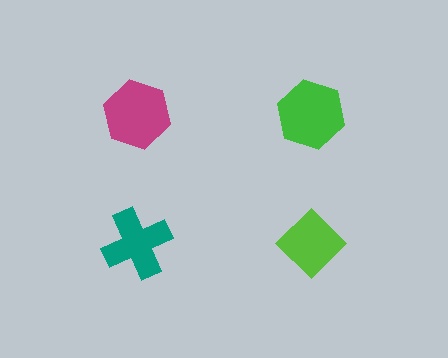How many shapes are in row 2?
2 shapes.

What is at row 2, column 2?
A lime diamond.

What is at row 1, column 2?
A green hexagon.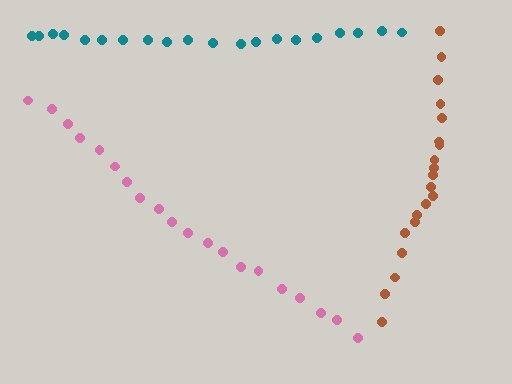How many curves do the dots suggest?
There are 3 distinct paths.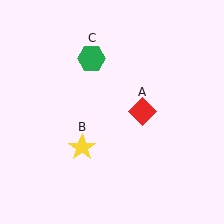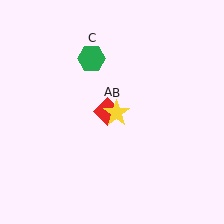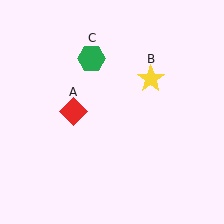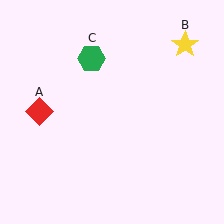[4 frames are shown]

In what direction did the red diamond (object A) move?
The red diamond (object A) moved left.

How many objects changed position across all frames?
2 objects changed position: red diamond (object A), yellow star (object B).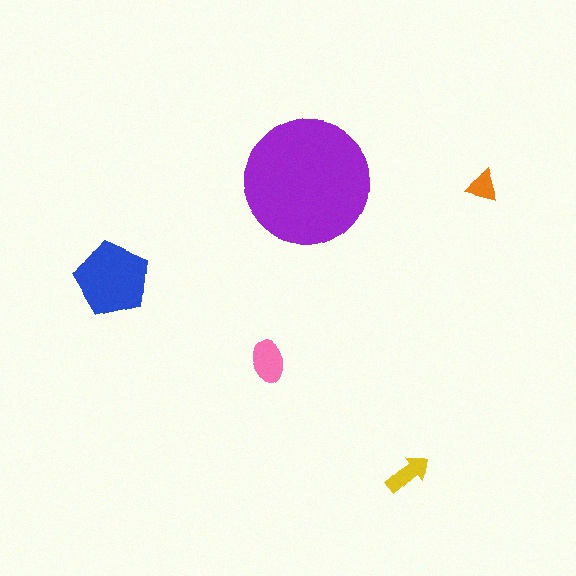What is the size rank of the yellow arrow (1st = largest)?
4th.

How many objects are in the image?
There are 5 objects in the image.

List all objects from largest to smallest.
The purple circle, the blue pentagon, the pink ellipse, the yellow arrow, the orange triangle.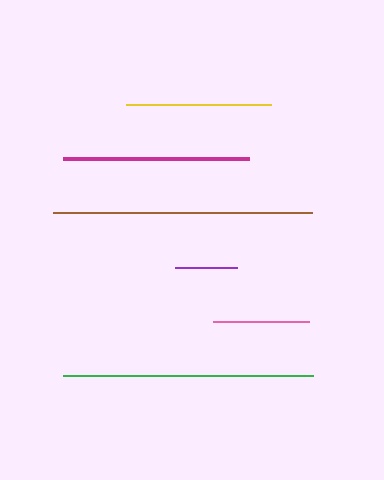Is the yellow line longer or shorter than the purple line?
The yellow line is longer than the purple line.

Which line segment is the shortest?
The purple line is the shortest at approximately 62 pixels.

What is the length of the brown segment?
The brown segment is approximately 259 pixels long.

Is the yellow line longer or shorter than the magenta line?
The magenta line is longer than the yellow line.